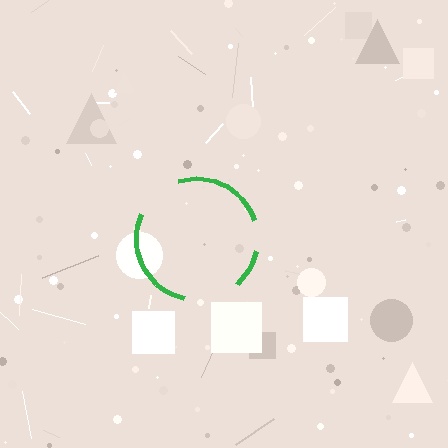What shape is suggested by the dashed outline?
The dashed outline suggests a circle.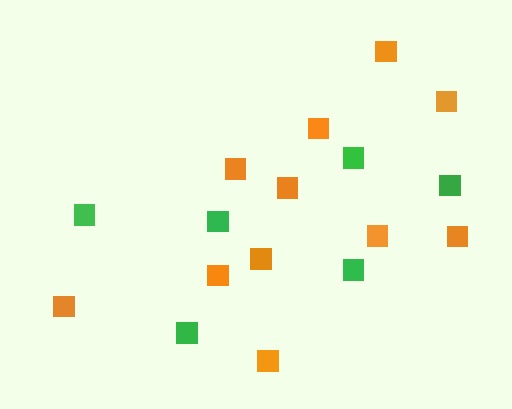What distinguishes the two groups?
There are 2 groups: one group of orange squares (11) and one group of green squares (6).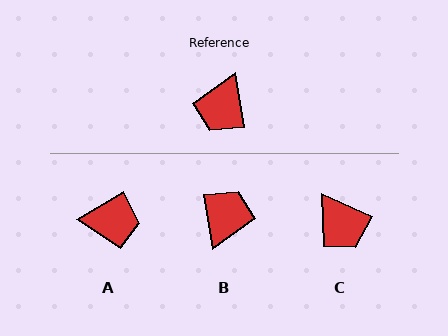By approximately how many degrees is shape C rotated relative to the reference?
Approximately 57 degrees counter-clockwise.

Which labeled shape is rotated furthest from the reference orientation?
B, about 180 degrees away.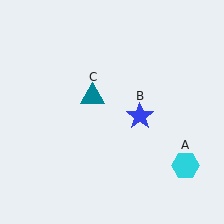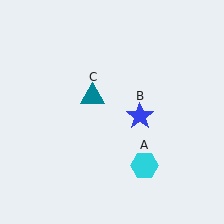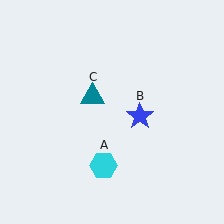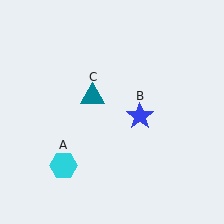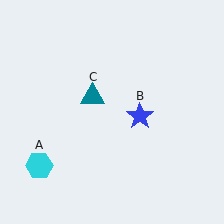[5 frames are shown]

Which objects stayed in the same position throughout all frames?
Blue star (object B) and teal triangle (object C) remained stationary.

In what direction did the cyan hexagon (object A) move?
The cyan hexagon (object A) moved left.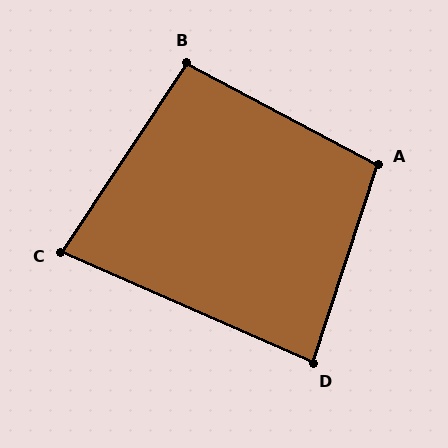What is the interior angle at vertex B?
Approximately 95 degrees (obtuse).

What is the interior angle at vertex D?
Approximately 85 degrees (acute).